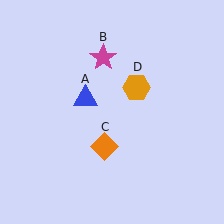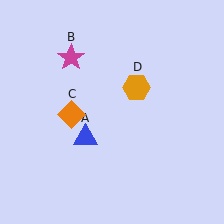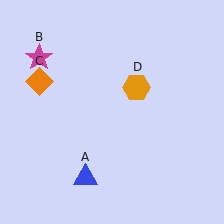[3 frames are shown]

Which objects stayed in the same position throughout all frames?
Orange hexagon (object D) remained stationary.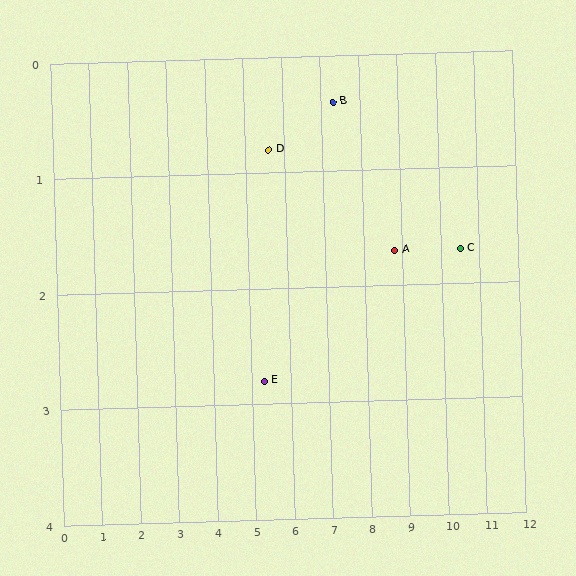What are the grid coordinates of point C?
Point C is at approximately (10.5, 1.7).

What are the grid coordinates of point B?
Point B is at approximately (7.3, 0.4).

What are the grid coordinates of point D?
Point D is at approximately (5.6, 0.8).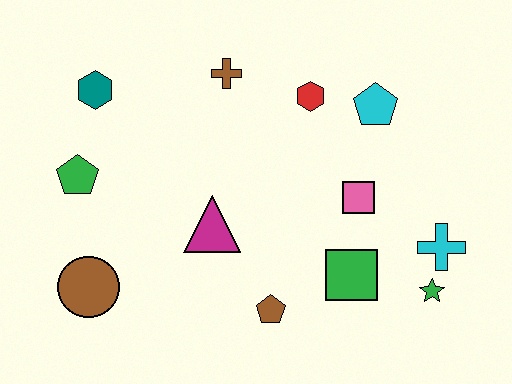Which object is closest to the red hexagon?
The cyan pentagon is closest to the red hexagon.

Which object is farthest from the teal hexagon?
The green star is farthest from the teal hexagon.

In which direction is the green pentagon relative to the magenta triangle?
The green pentagon is to the left of the magenta triangle.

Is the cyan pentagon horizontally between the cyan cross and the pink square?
Yes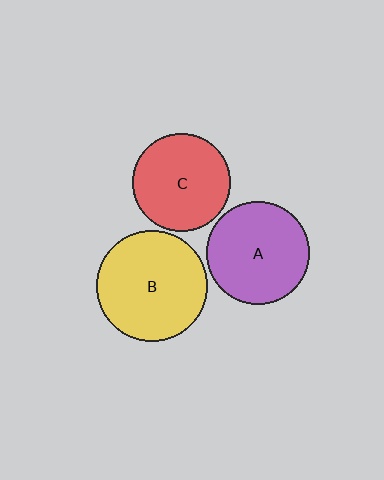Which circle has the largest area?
Circle B (yellow).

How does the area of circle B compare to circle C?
Approximately 1.3 times.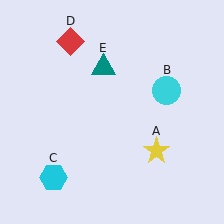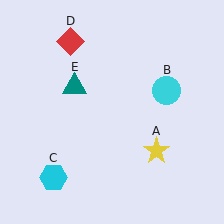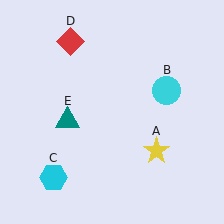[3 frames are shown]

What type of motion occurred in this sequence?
The teal triangle (object E) rotated counterclockwise around the center of the scene.